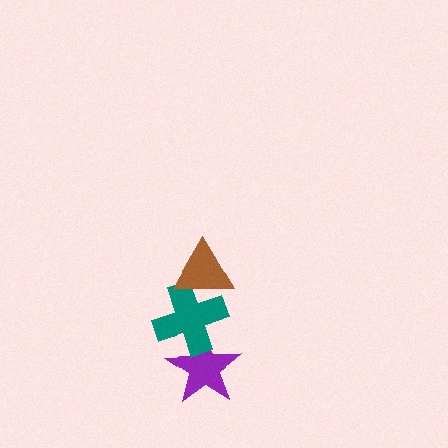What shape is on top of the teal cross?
The brown triangle is on top of the teal cross.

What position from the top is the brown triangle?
The brown triangle is 1st from the top.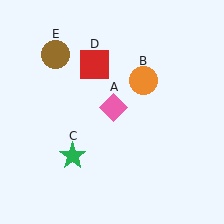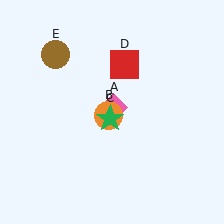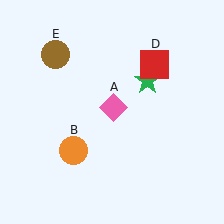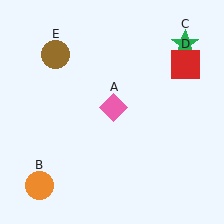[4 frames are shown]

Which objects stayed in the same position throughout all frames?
Pink diamond (object A) and brown circle (object E) remained stationary.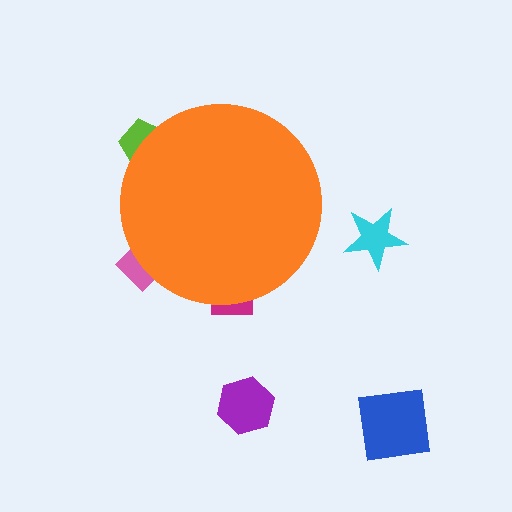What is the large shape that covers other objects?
An orange circle.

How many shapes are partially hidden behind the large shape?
3 shapes are partially hidden.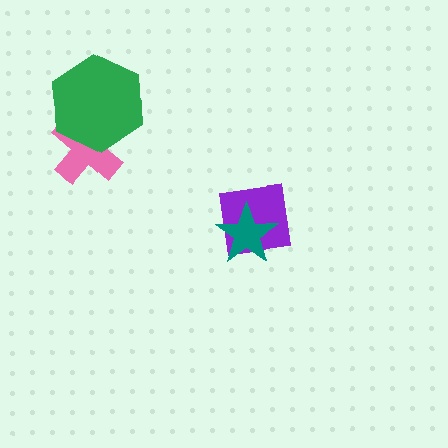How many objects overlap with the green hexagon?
1 object overlaps with the green hexagon.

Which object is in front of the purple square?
The teal star is in front of the purple square.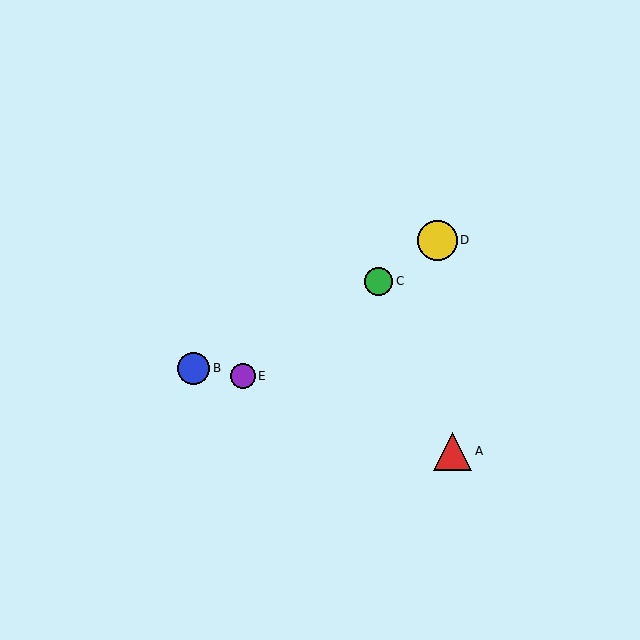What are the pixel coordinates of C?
Object C is at (379, 281).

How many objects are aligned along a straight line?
3 objects (C, D, E) are aligned along a straight line.